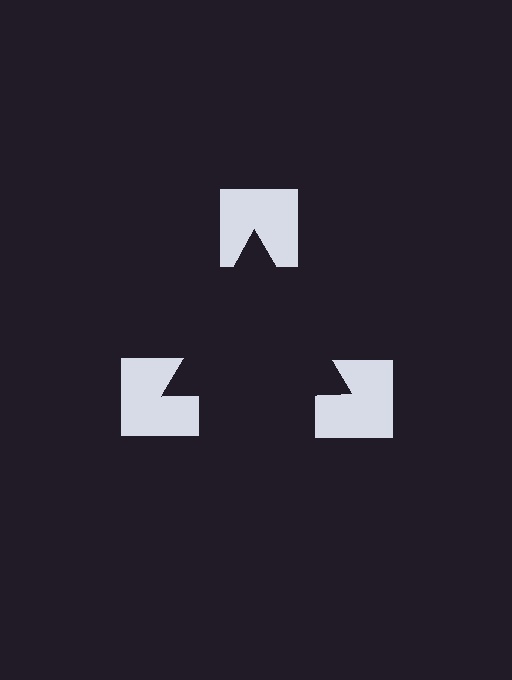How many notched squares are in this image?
There are 3 — one at each vertex of the illusory triangle.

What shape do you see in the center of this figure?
An illusory triangle — its edges are inferred from the aligned wedge cuts in the notched squares, not physically drawn.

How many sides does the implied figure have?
3 sides.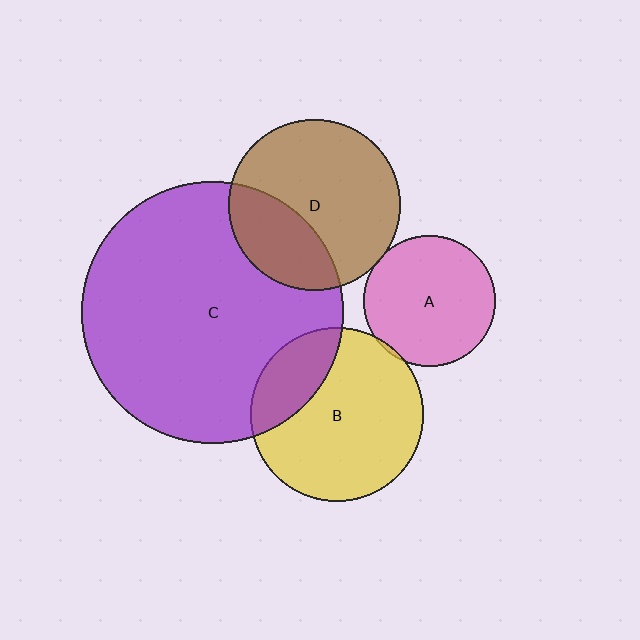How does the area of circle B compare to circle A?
Approximately 1.7 times.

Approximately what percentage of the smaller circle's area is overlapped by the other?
Approximately 25%.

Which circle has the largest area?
Circle C (purple).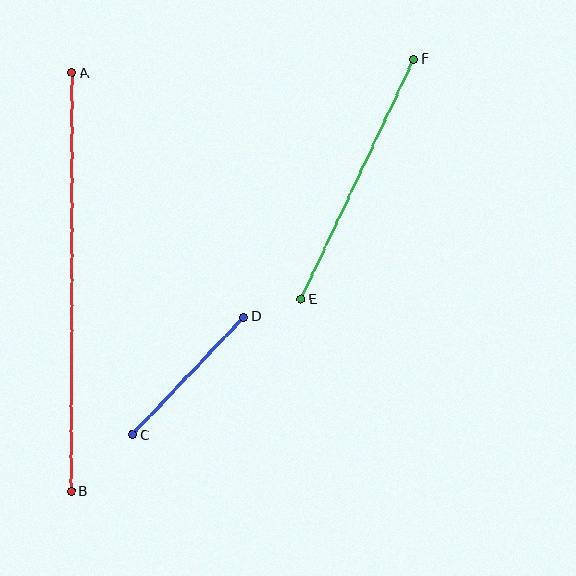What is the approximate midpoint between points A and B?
The midpoint is at approximately (72, 282) pixels.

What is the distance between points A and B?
The distance is approximately 418 pixels.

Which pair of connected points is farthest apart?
Points A and B are farthest apart.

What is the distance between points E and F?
The distance is approximately 265 pixels.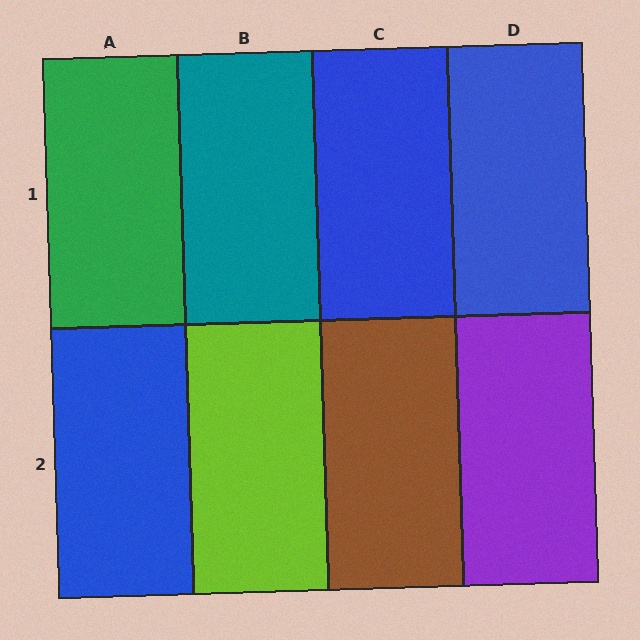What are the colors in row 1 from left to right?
Green, teal, blue, blue.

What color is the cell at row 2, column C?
Brown.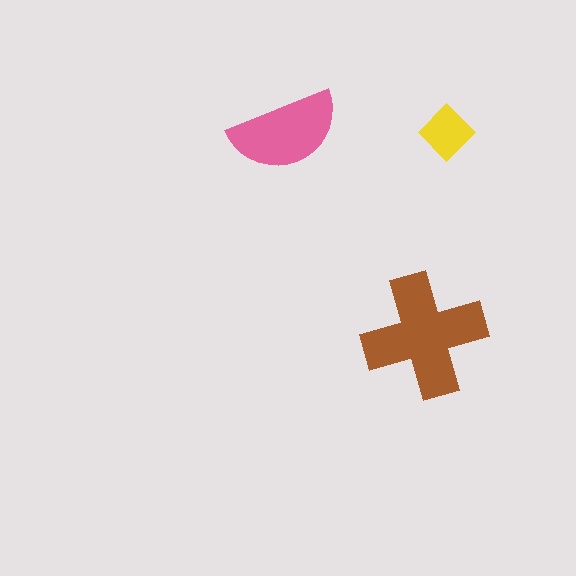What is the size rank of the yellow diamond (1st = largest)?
3rd.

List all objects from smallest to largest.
The yellow diamond, the pink semicircle, the brown cross.